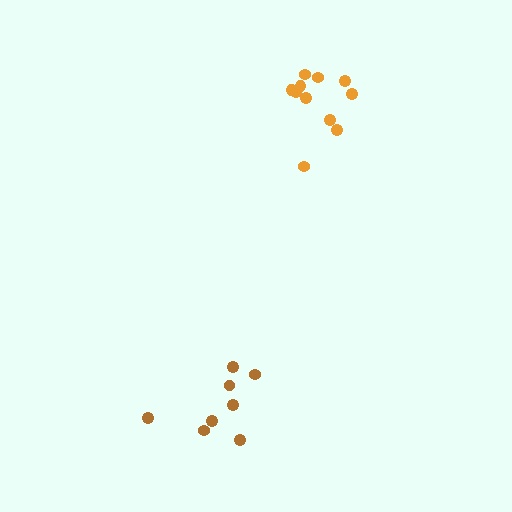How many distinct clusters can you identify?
There are 2 distinct clusters.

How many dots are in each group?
Group 1: 11 dots, Group 2: 8 dots (19 total).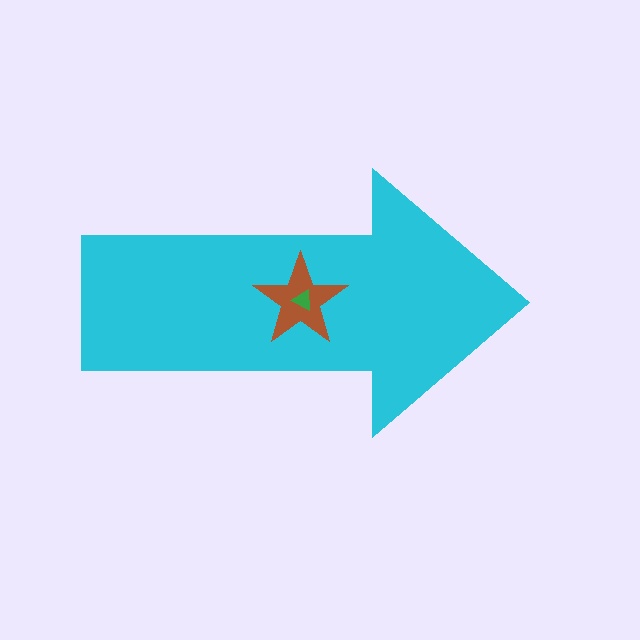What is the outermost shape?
The cyan arrow.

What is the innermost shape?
The green triangle.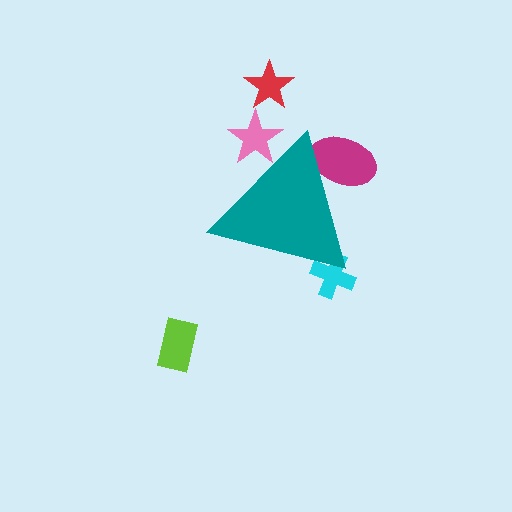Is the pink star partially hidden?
Yes, the pink star is partially hidden behind the teal triangle.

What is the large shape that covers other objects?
A teal triangle.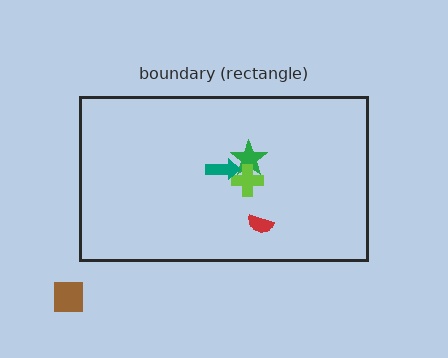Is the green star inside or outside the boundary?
Inside.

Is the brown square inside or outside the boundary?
Outside.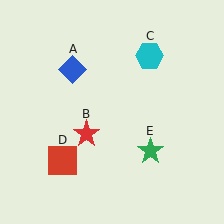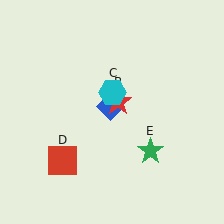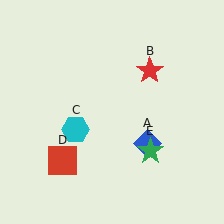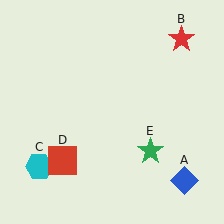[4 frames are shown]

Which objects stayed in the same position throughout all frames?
Red square (object D) and green star (object E) remained stationary.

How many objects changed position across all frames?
3 objects changed position: blue diamond (object A), red star (object B), cyan hexagon (object C).